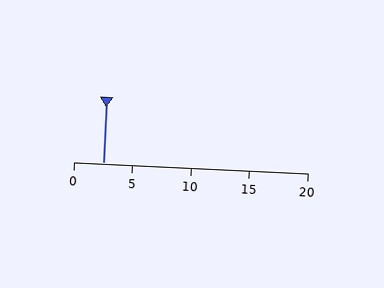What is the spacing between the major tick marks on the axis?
The major ticks are spaced 5 apart.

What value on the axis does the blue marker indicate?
The marker indicates approximately 2.5.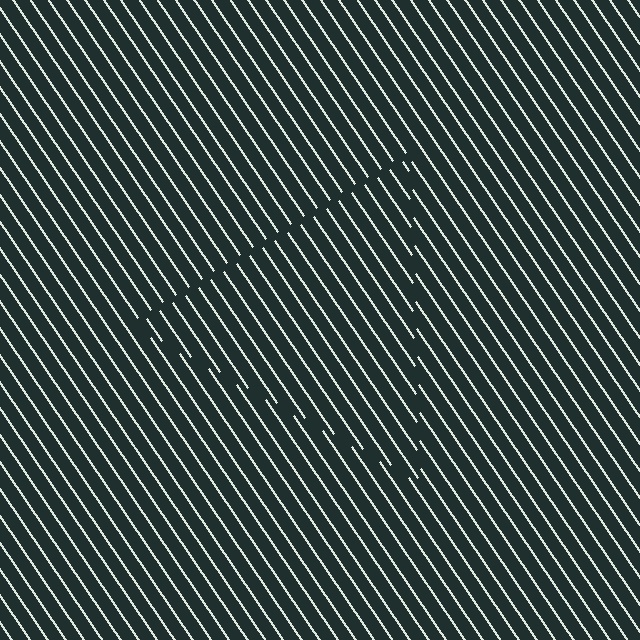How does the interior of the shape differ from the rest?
The interior of the shape contains the same grating, shifted by half a period — the contour is defined by the phase discontinuity where line-ends from the inner and outer gratings abut.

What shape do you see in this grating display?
An illusory triangle. The interior of the shape contains the same grating, shifted by half a period — the contour is defined by the phase discontinuity where line-ends from the inner and outer gratings abut.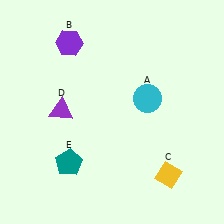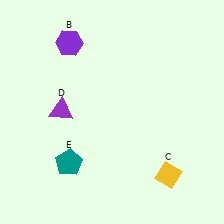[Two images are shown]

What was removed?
The cyan circle (A) was removed in Image 2.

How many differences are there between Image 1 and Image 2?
There is 1 difference between the two images.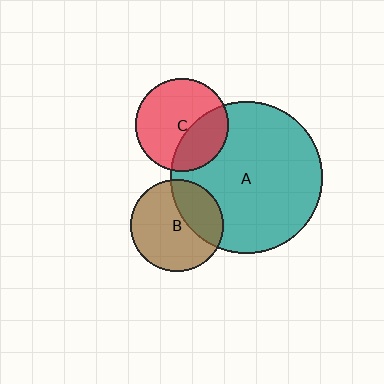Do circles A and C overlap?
Yes.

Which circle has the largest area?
Circle A (teal).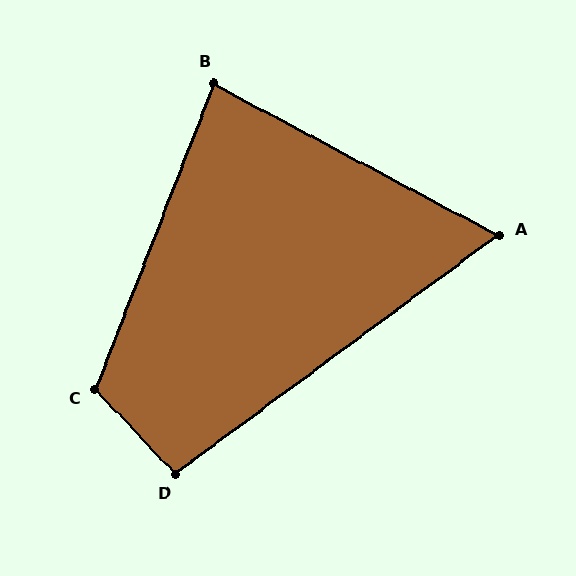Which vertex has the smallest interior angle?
A, at approximately 64 degrees.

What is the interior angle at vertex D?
Approximately 97 degrees (obtuse).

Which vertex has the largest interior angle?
C, at approximately 116 degrees.